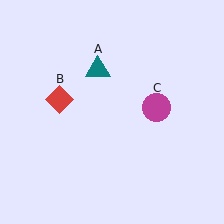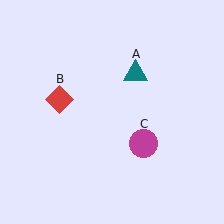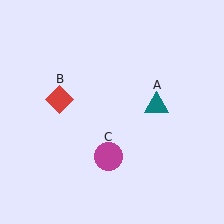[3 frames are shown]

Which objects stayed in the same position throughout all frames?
Red diamond (object B) remained stationary.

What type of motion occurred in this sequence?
The teal triangle (object A), magenta circle (object C) rotated clockwise around the center of the scene.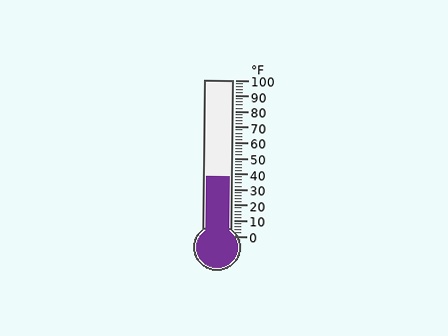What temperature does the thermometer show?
The thermometer shows approximately 38°F.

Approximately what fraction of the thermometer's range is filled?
The thermometer is filled to approximately 40% of its range.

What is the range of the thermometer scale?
The thermometer scale ranges from 0°F to 100°F.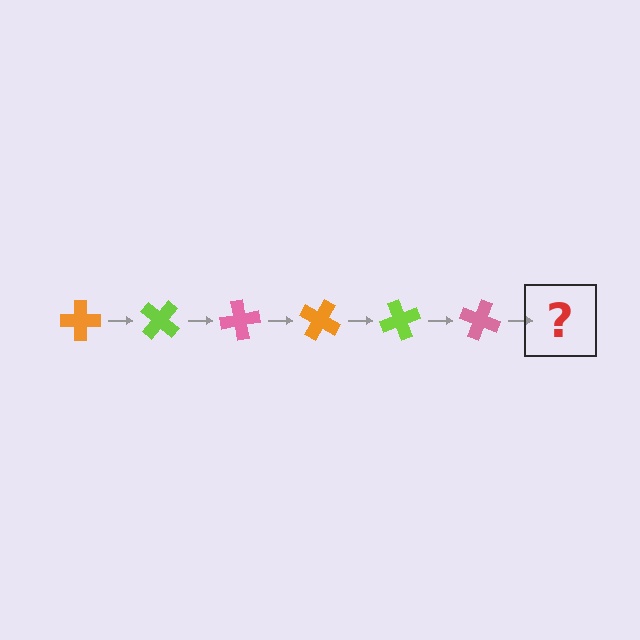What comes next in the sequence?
The next element should be an orange cross, rotated 240 degrees from the start.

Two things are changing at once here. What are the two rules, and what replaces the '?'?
The two rules are that it rotates 40 degrees each step and the color cycles through orange, lime, and pink. The '?' should be an orange cross, rotated 240 degrees from the start.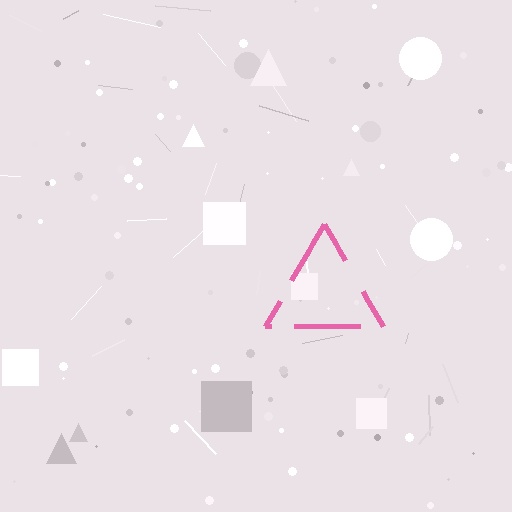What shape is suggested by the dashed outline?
The dashed outline suggests a triangle.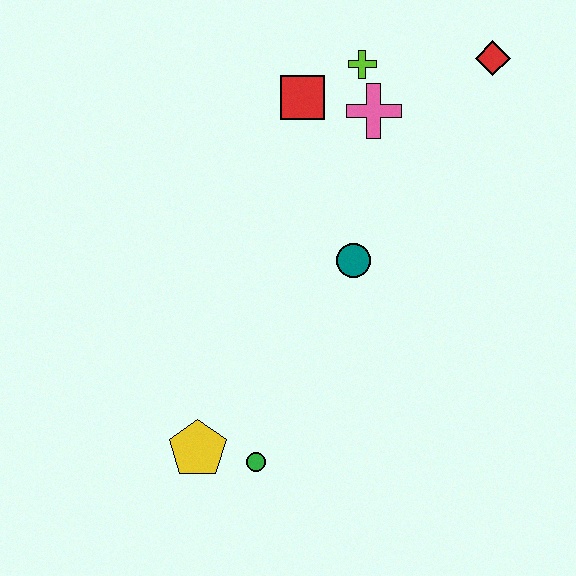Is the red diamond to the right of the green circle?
Yes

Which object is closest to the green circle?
The yellow pentagon is closest to the green circle.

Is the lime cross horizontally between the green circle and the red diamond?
Yes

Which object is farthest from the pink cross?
The yellow pentagon is farthest from the pink cross.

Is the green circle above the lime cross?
No